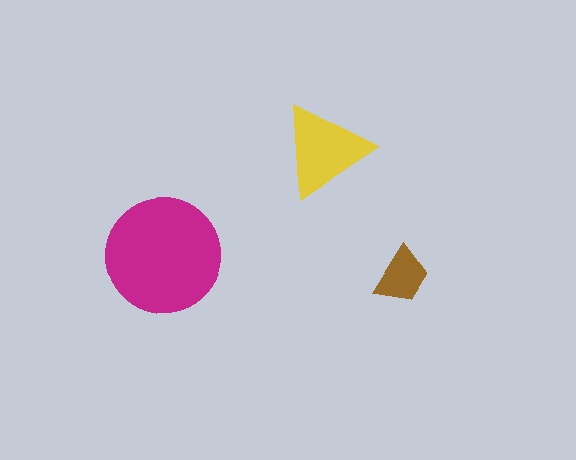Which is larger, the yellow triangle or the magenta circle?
The magenta circle.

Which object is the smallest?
The brown trapezoid.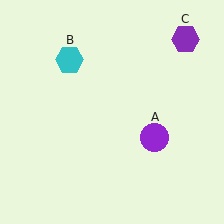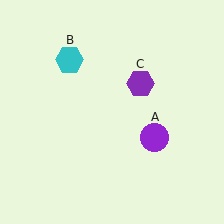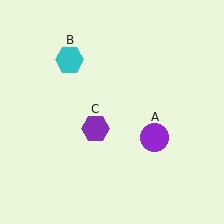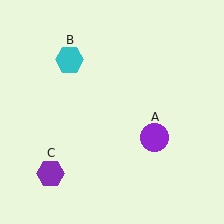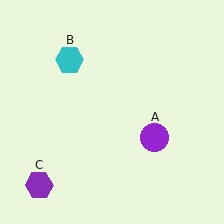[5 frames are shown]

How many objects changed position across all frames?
1 object changed position: purple hexagon (object C).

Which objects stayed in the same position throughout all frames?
Purple circle (object A) and cyan hexagon (object B) remained stationary.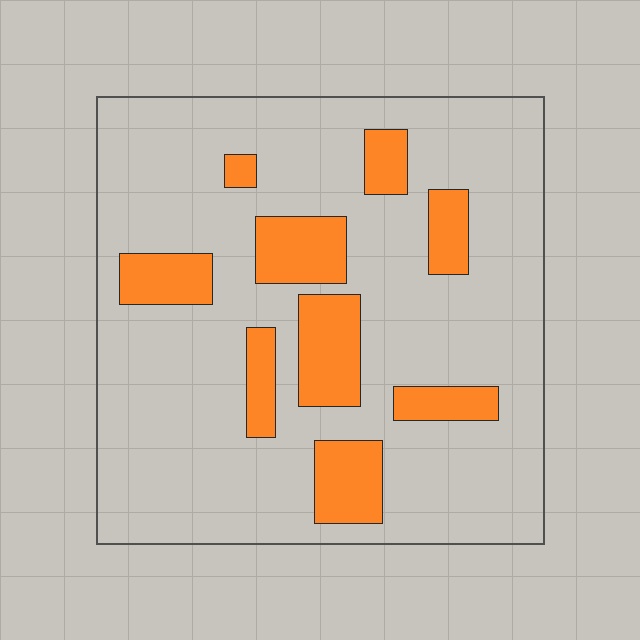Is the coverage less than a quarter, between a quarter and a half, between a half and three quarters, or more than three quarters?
Less than a quarter.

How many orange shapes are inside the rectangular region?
9.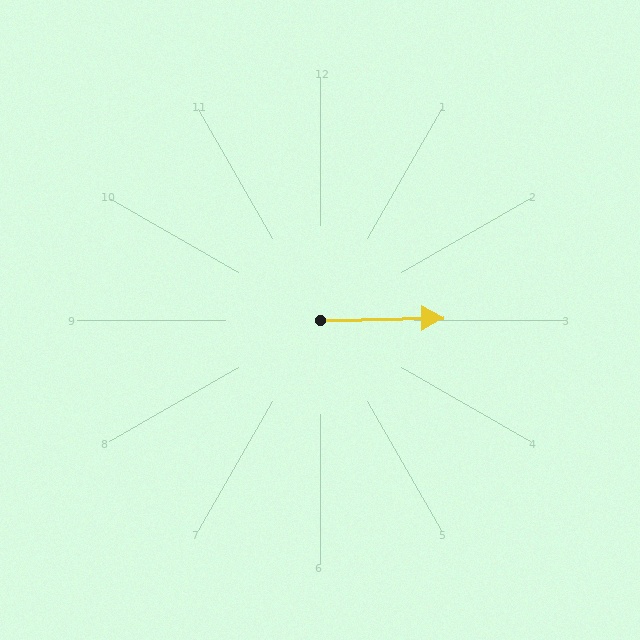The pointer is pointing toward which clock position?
Roughly 3 o'clock.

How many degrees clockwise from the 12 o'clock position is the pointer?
Approximately 89 degrees.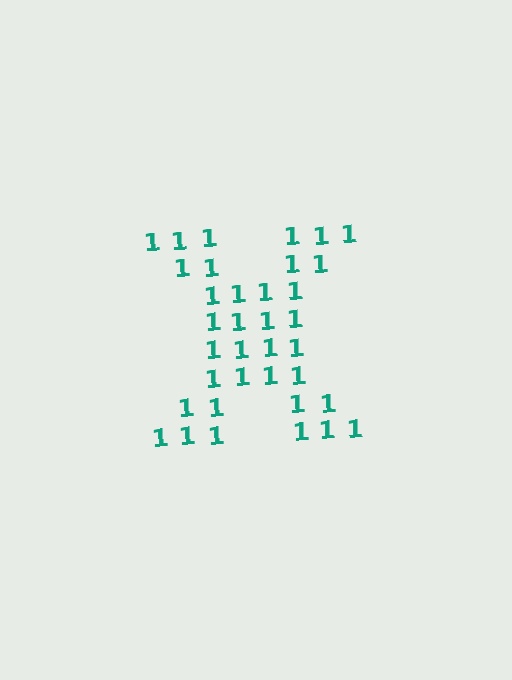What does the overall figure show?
The overall figure shows the letter X.